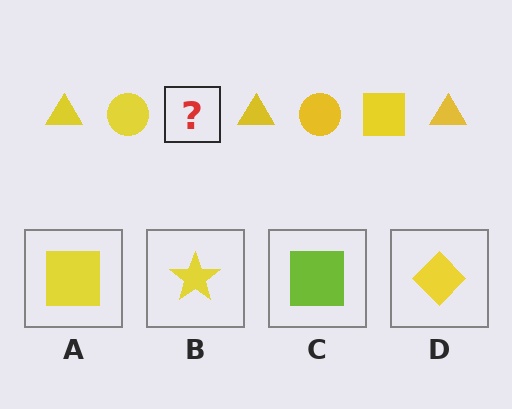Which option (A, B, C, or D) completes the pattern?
A.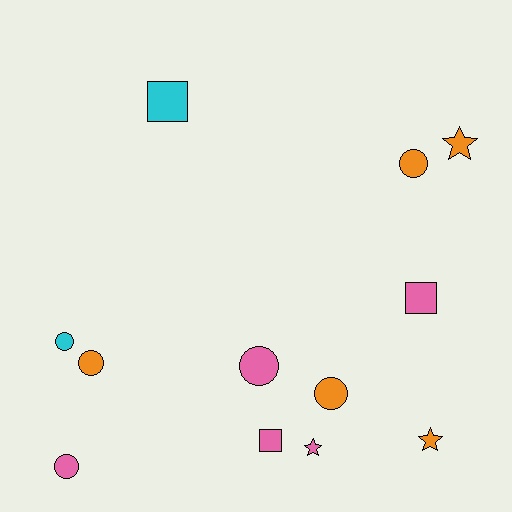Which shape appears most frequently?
Circle, with 6 objects.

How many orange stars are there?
There are 2 orange stars.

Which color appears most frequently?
Pink, with 5 objects.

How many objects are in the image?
There are 12 objects.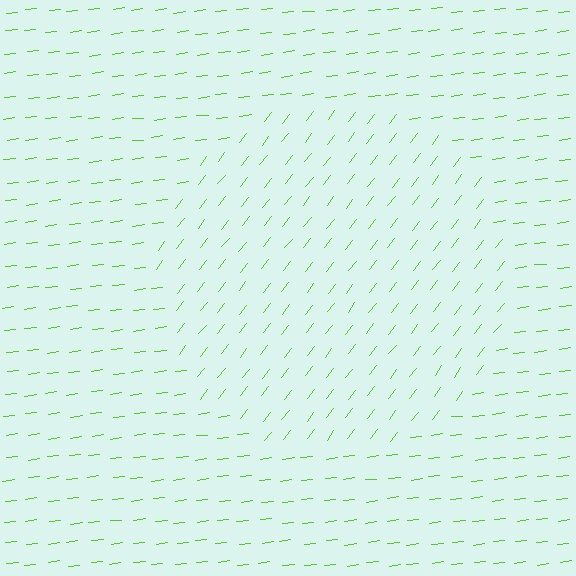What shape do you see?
I see a circle.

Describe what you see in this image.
The image is filled with small lime line segments. A circle region in the image has lines oriented differently from the surrounding lines, creating a visible texture boundary.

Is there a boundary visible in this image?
Yes, there is a texture boundary formed by a change in line orientation.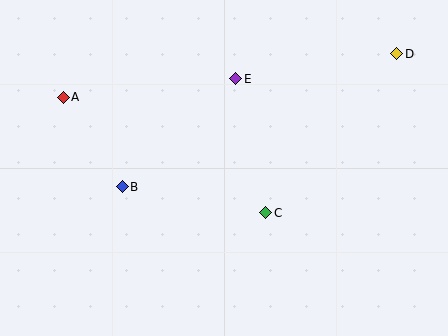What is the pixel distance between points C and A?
The distance between C and A is 233 pixels.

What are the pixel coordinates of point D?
Point D is at (397, 54).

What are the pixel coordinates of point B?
Point B is at (122, 187).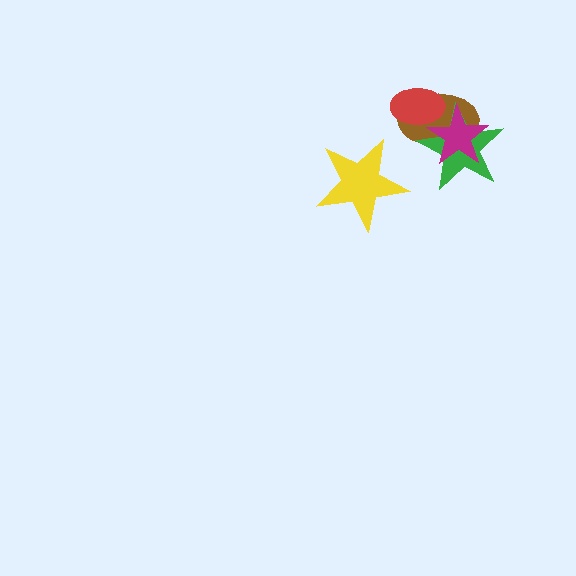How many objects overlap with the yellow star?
0 objects overlap with the yellow star.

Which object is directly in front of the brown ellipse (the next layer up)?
The green star is directly in front of the brown ellipse.